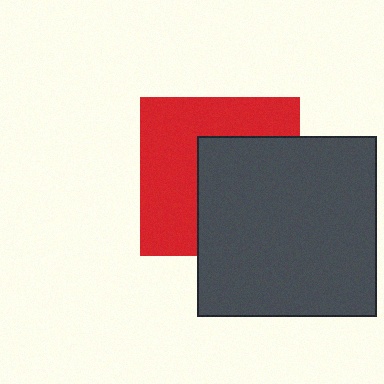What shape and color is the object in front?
The object in front is a dark gray square.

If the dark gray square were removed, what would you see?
You would see the complete red square.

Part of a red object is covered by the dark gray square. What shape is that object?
It is a square.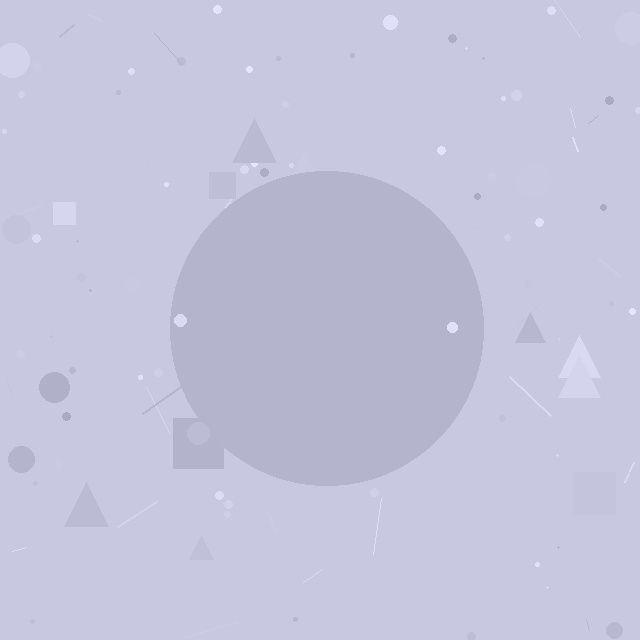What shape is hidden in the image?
A circle is hidden in the image.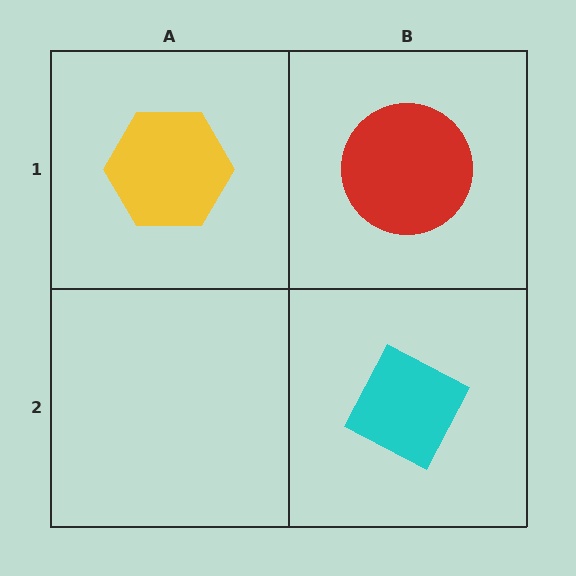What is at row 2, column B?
A cyan diamond.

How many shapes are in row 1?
2 shapes.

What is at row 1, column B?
A red circle.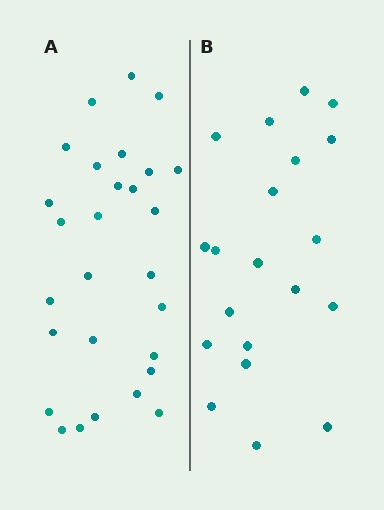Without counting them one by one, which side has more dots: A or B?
Region A (the left region) has more dots.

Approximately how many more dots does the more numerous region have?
Region A has roughly 8 or so more dots than region B.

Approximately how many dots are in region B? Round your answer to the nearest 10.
About 20 dots.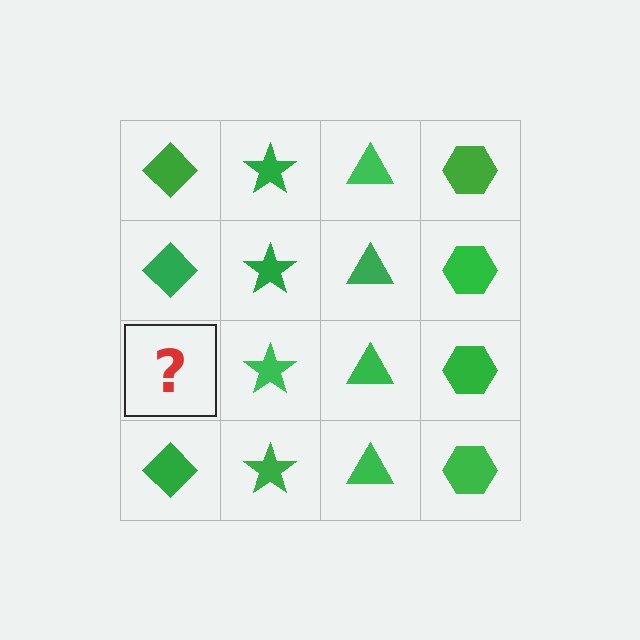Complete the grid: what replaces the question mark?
The question mark should be replaced with a green diamond.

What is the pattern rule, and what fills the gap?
The rule is that each column has a consistent shape. The gap should be filled with a green diamond.